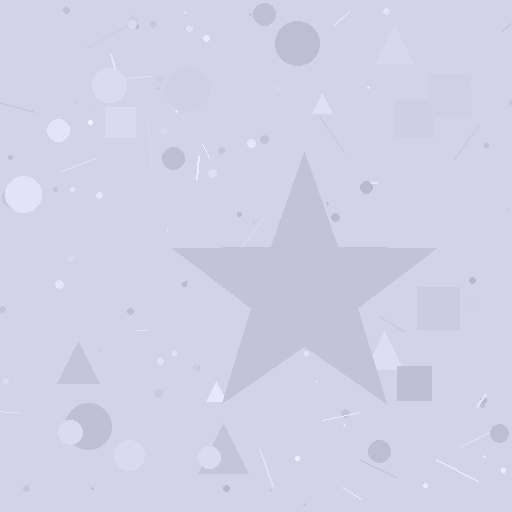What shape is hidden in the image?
A star is hidden in the image.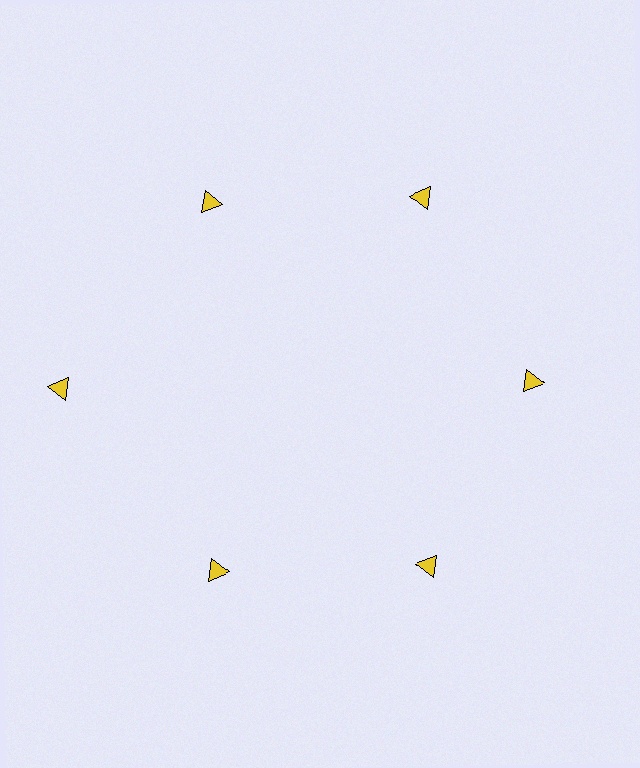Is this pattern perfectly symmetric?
No. The 6 yellow triangles are arranged in a ring, but one element near the 9 o'clock position is pushed outward from the center, breaking the 6-fold rotational symmetry.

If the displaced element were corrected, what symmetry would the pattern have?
It would have 6-fold rotational symmetry — the pattern would map onto itself every 60 degrees.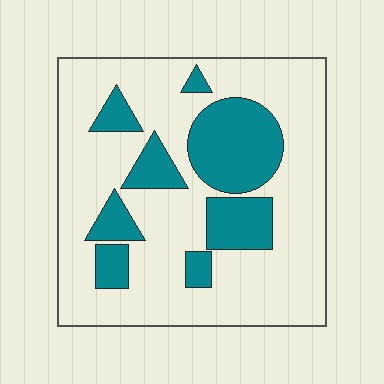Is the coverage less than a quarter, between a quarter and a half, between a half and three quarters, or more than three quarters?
Between a quarter and a half.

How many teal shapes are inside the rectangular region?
8.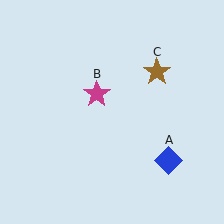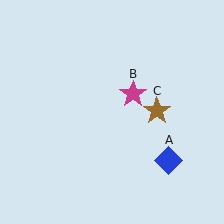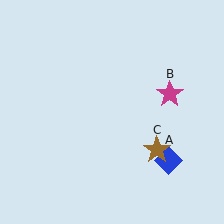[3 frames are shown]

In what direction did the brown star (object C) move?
The brown star (object C) moved down.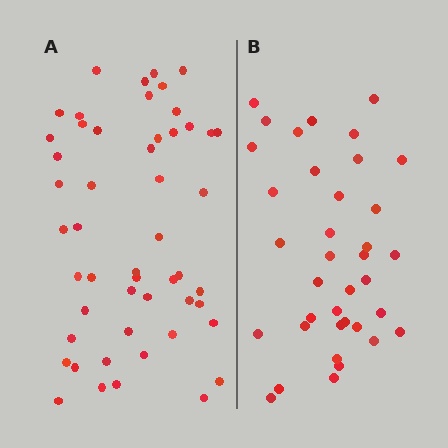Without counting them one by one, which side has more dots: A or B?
Region A (the left region) has more dots.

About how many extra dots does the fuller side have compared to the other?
Region A has approximately 15 more dots than region B.